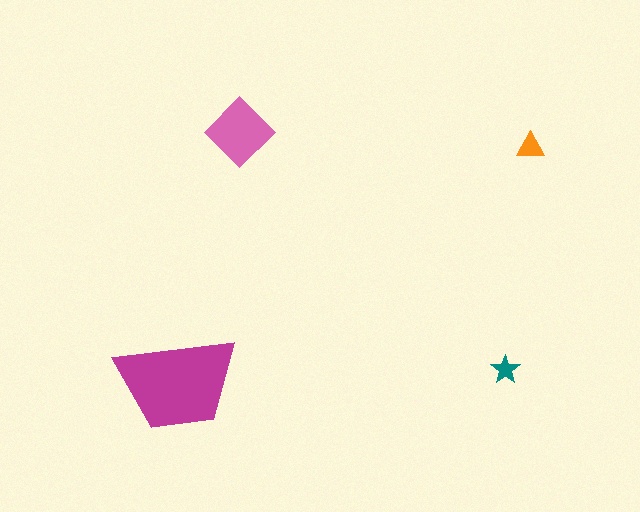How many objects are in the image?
There are 4 objects in the image.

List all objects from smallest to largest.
The teal star, the orange triangle, the pink diamond, the magenta trapezoid.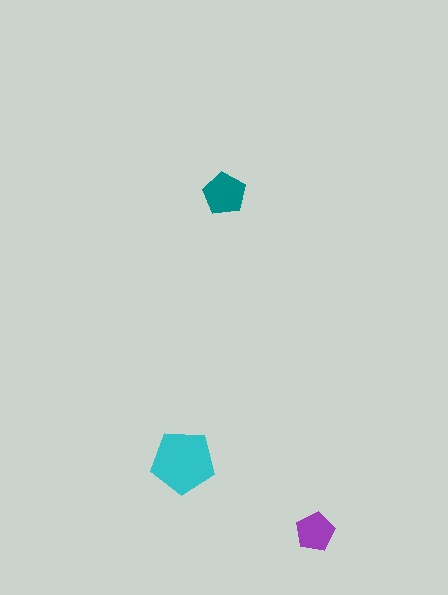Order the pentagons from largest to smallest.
the cyan one, the teal one, the purple one.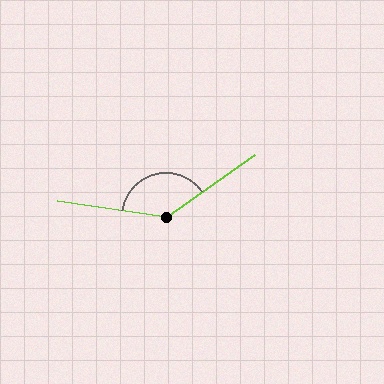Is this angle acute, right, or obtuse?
It is obtuse.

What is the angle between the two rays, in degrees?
Approximately 137 degrees.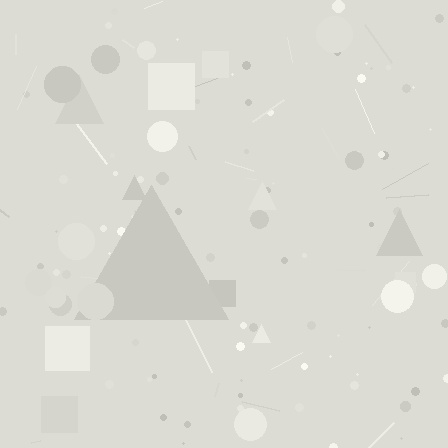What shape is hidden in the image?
A triangle is hidden in the image.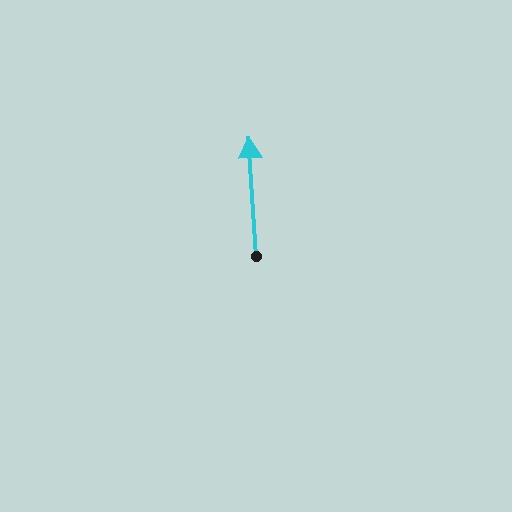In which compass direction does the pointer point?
North.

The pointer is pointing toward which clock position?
Roughly 12 o'clock.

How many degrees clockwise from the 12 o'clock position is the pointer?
Approximately 357 degrees.